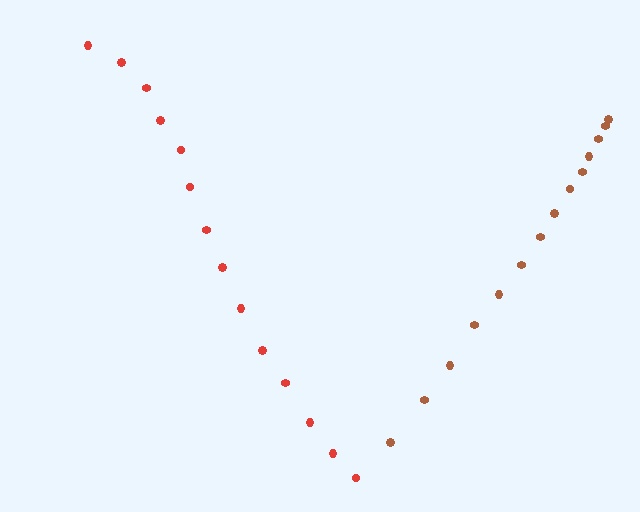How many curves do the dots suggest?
There are 2 distinct paths.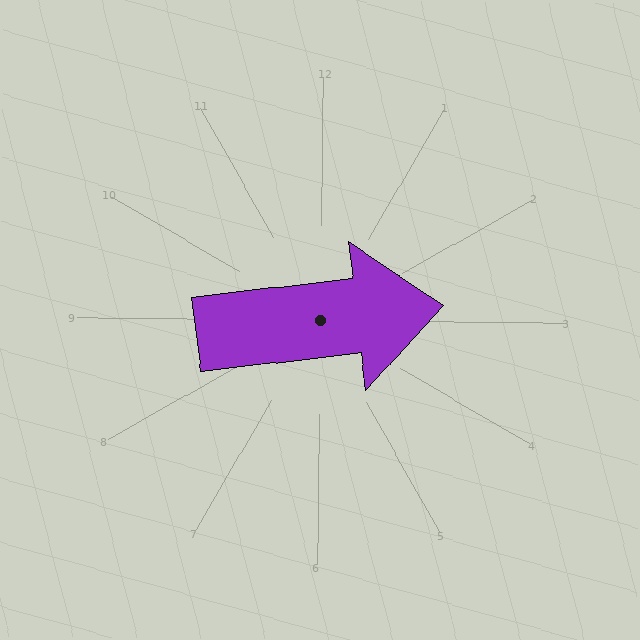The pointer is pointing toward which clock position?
Roughly 3 o'clock.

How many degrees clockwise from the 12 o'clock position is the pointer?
Approximately 83 degrees.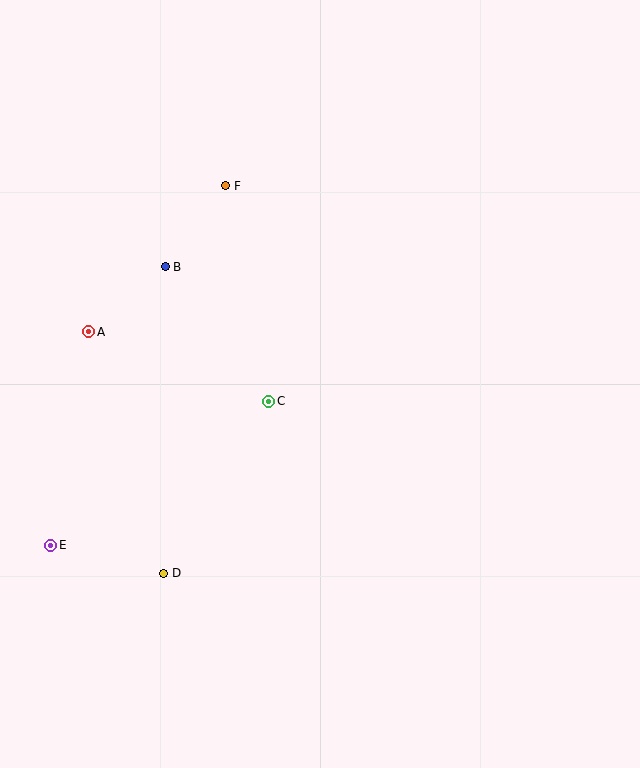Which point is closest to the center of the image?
Point C at (269, 401) is closest to the center.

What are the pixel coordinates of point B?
Point B is at (165, 267).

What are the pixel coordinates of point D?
Point D is at (164, 573).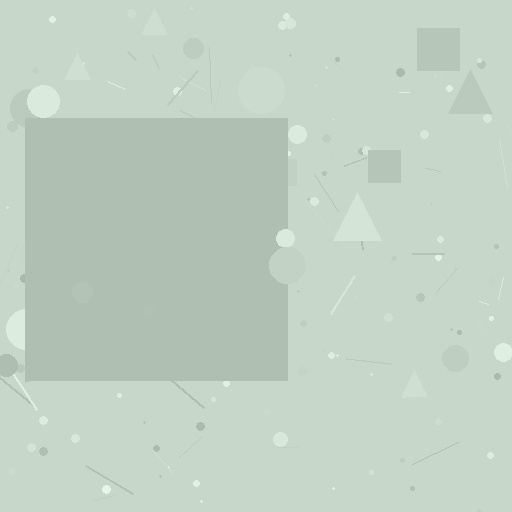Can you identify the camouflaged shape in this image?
The camouflaged shape is a square.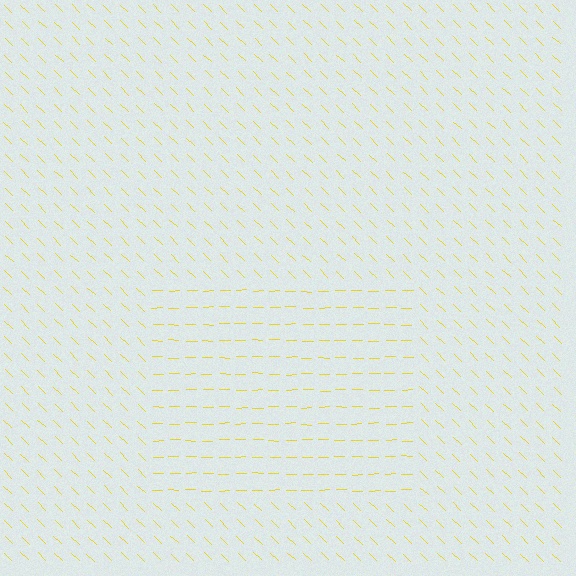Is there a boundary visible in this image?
Yes, there is a texture boundary formed by a change in line orientation.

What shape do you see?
I see a rectangle.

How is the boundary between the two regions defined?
The boundary is defined purely by a change in line orientation (approximately 45 degrees difference). All lines are the same color and thickness.